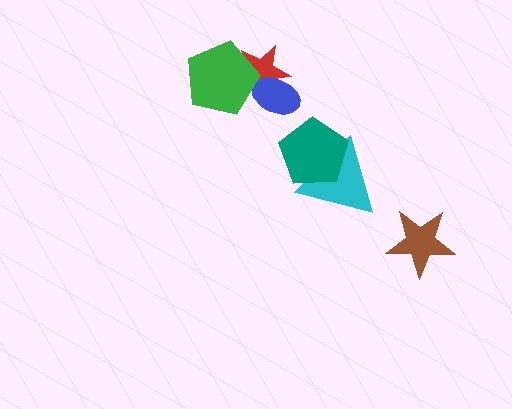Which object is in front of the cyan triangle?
The teal pentagon is in front of the cyan triangle.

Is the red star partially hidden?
Yes, it is partially covered by another shape.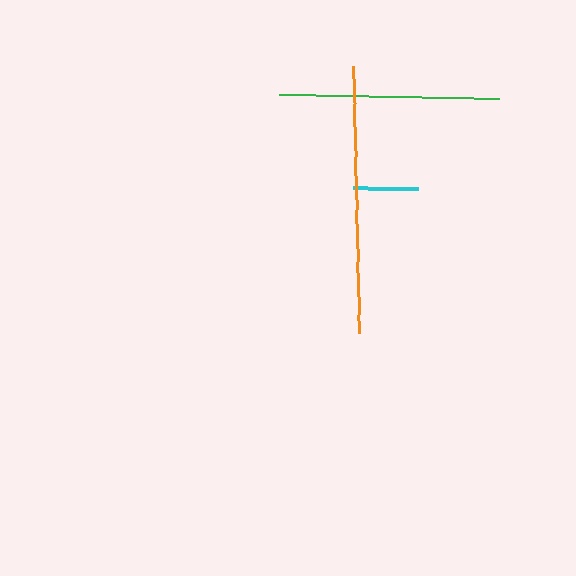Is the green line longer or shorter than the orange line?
The orange line is longer than the green line.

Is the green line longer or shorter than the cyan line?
The green line is longer than the cyan line.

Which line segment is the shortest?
The cyan line is the shortest at approximately 64 pixels.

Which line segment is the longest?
The orange line is the longest at approximately 267 pixels.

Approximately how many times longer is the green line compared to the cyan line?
The green line is approximately 3.4 times the length of the cyan line.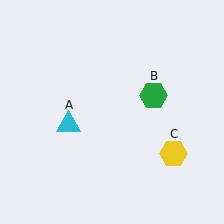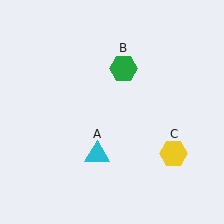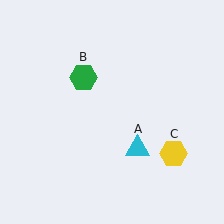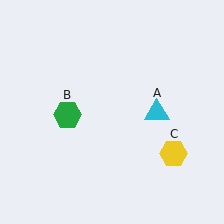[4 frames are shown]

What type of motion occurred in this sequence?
The cyan triangle (object A), green hexagon (object B) rotated counterclockwise around the center of the scene.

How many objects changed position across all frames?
2 objects changed position: cyan triangle (object A), green hexagon (object B).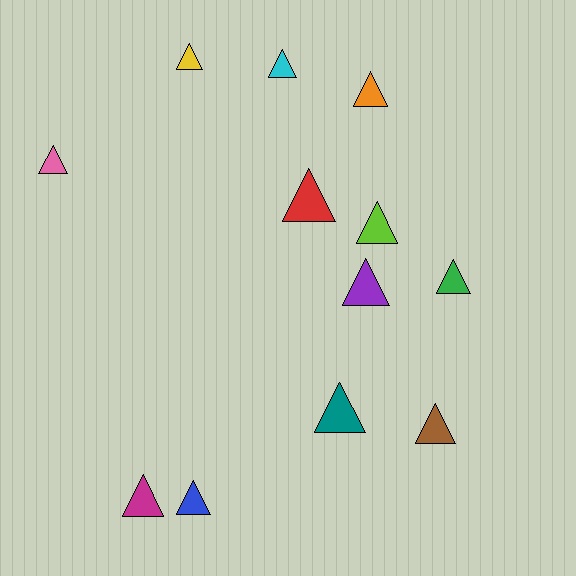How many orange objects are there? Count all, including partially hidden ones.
There is 1 orange object.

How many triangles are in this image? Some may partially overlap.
There are 12 triangles.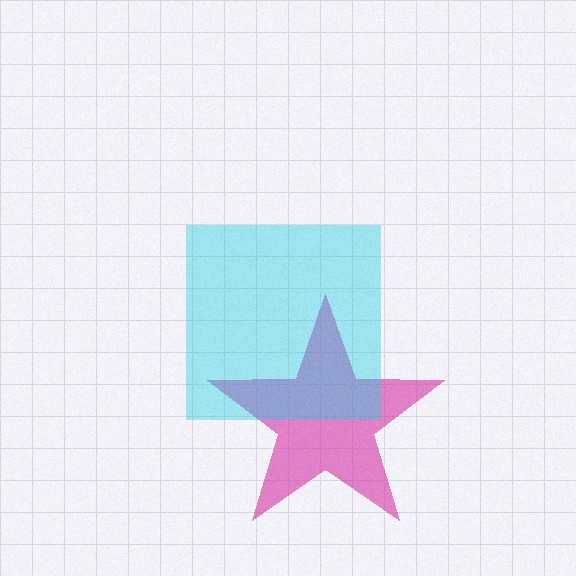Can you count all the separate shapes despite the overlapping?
Yes, there are 2 separate shapes.